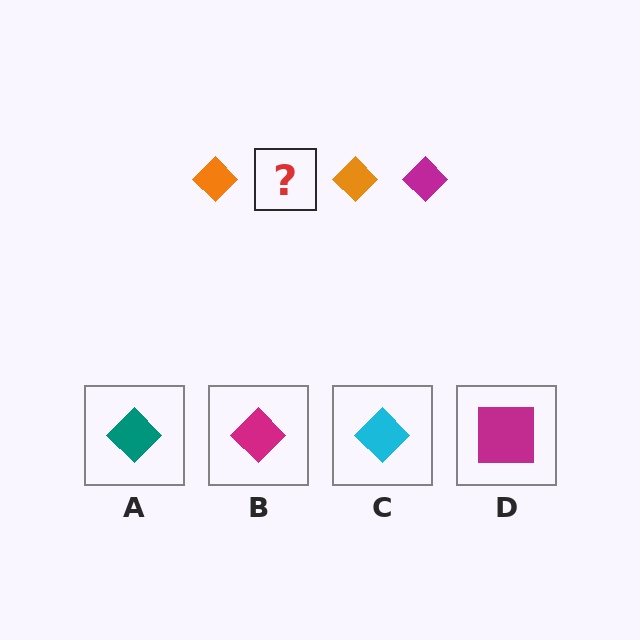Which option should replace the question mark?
Option B.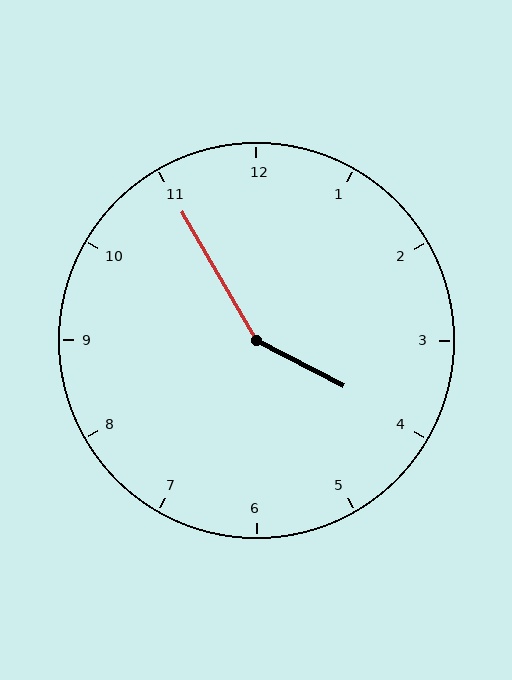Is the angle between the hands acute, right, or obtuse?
It is obtuse.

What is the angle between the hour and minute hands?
Approximately 148 degrees.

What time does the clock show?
3:55.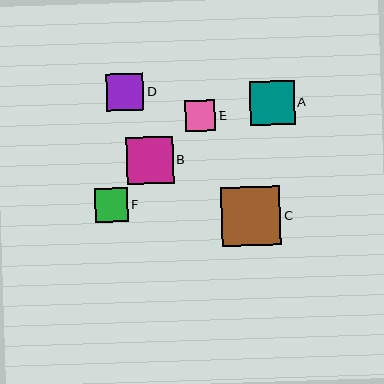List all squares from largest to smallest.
From largest to smallest: C, B, A, D, F, E.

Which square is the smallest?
Square E is the smallest with a size of approximately 30 pixels.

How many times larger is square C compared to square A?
Square C is approximately 1.3 times the size of square A.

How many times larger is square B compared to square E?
Square B is approximately 1.5 times the size of square E.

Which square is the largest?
Square C is the largest with a size of approximately 60 pixels.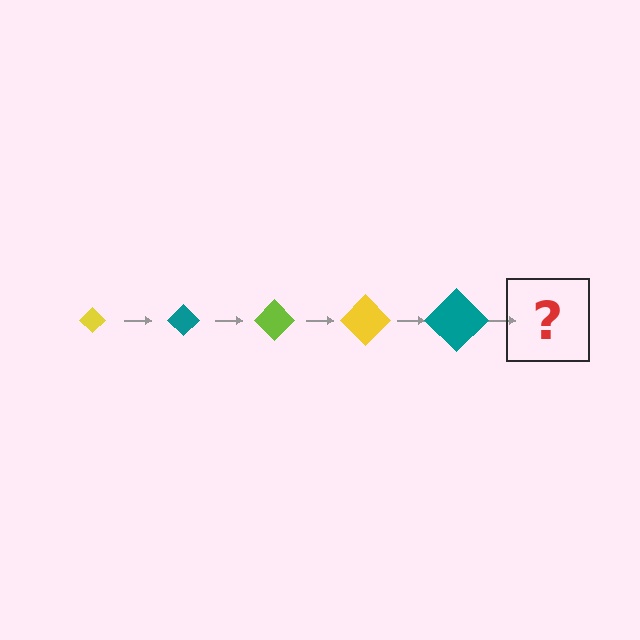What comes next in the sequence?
The next element should be a lime diamond, larger than the previous one.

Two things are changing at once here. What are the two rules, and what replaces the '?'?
The two rules are that the diamond grows larger each step and the color cycles through yellow, teal, and lime. The '?' should be a lime diamond, larger than the previous one.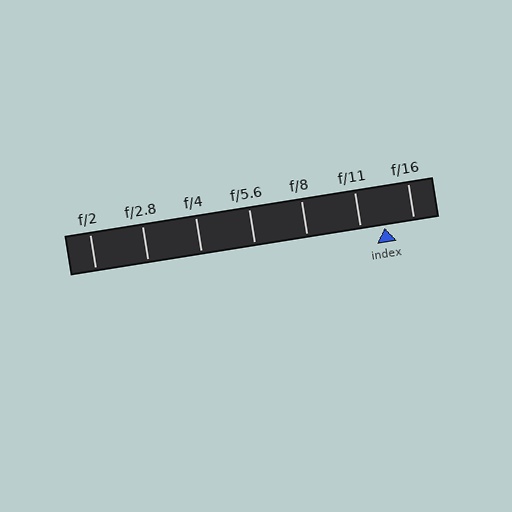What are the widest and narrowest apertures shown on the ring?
The widest aperture shown is f/2 and the narrowest is f/16.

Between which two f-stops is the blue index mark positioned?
The index mark is between f/11 and f/16.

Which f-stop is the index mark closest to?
The index mark is closest to f/11.